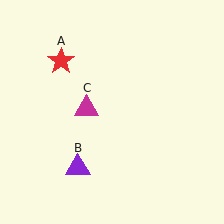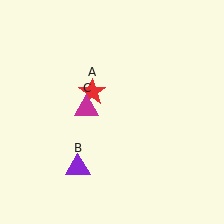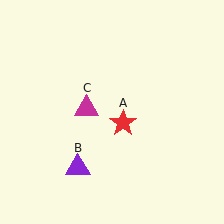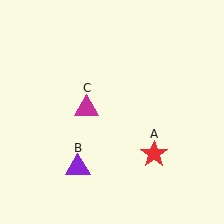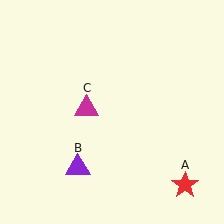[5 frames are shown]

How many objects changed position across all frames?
1 object changed position: red star (object A).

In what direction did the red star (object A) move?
The red star (object A) moved down and to the right.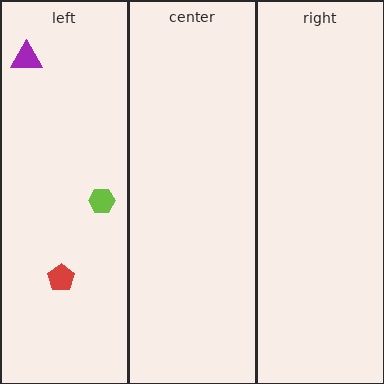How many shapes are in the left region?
3.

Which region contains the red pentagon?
The left region.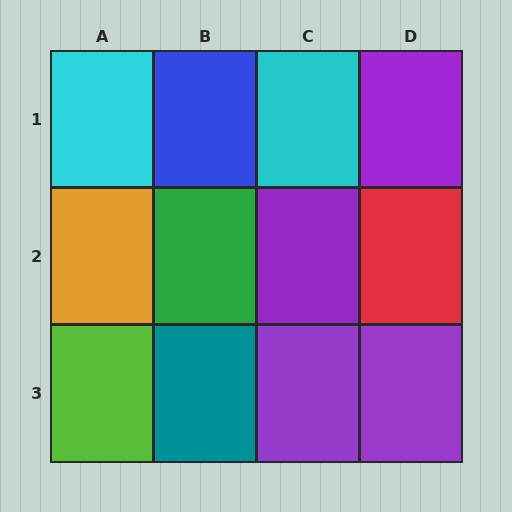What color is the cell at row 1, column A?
Cyan.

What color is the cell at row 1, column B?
Blue.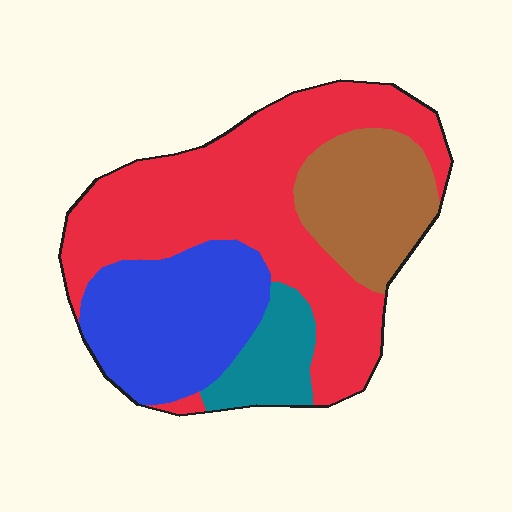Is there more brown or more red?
Red.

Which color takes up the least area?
Teal, at roughly 10%.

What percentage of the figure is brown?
Brown covers 18% of the figure.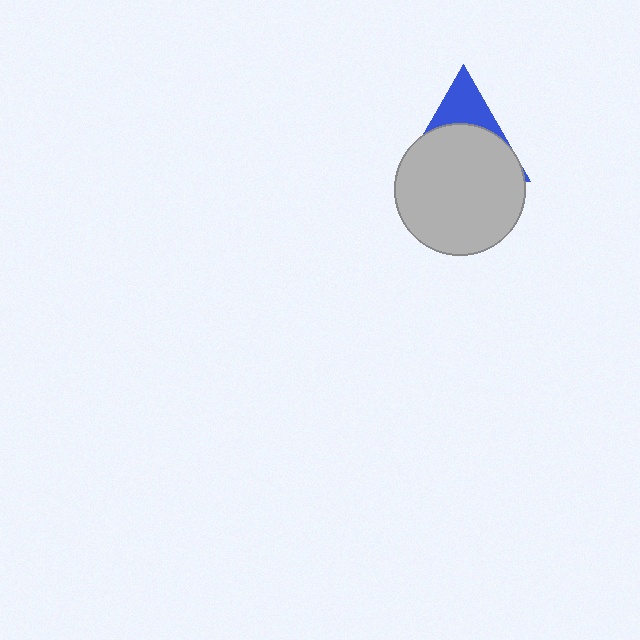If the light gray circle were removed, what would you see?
You would see the complete blue triangle.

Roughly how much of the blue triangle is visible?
A small part of it is visible (roughly 30%).